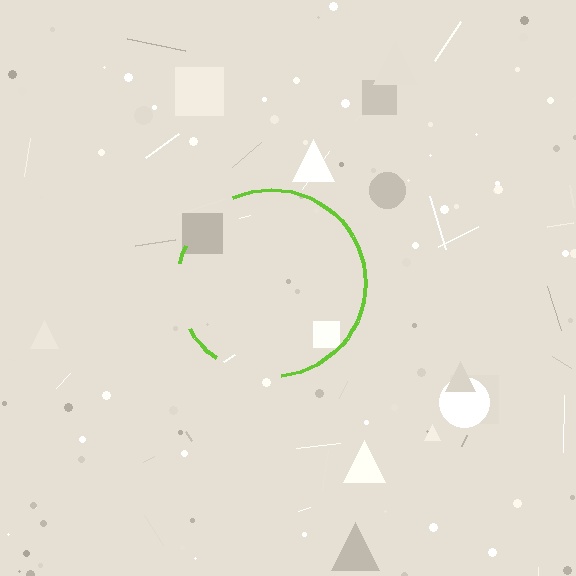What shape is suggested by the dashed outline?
The dashed outline suggests a circle.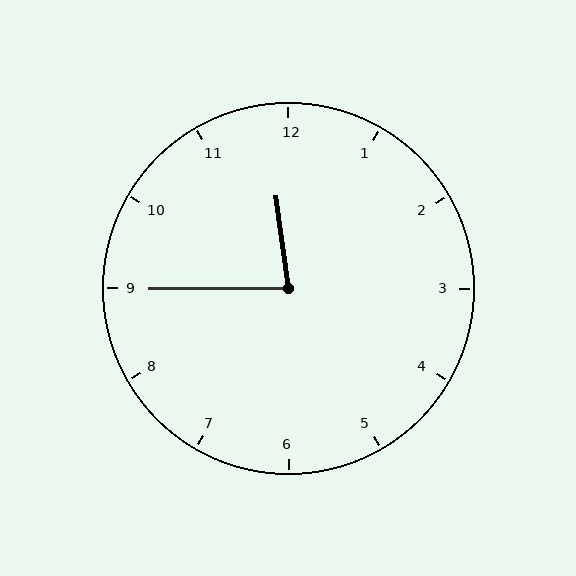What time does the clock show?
11:45.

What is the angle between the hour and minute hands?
Approximately 82 degrees.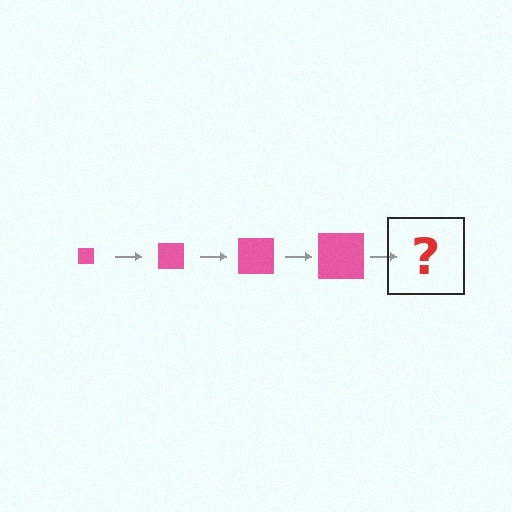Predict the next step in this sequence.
The next step is a pink square, larger than the previous one.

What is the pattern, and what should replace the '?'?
The pattern is that the square gets progressively larger each step. The '?' should be a pink square, larger than the previous one.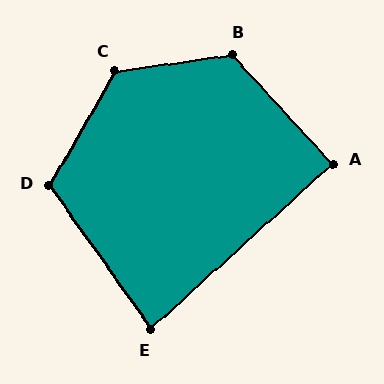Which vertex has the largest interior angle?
C, at approximately 128 degrees.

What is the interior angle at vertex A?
Approximately 90 degrees (approximately right).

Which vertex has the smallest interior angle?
E, at approximately 83 degrees.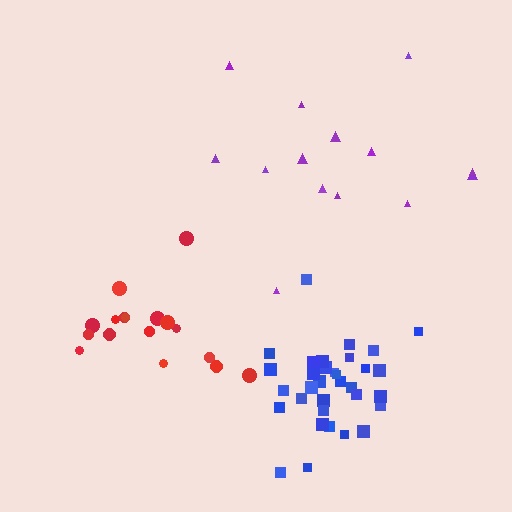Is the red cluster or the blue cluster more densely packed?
Blue.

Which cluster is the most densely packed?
Blue.